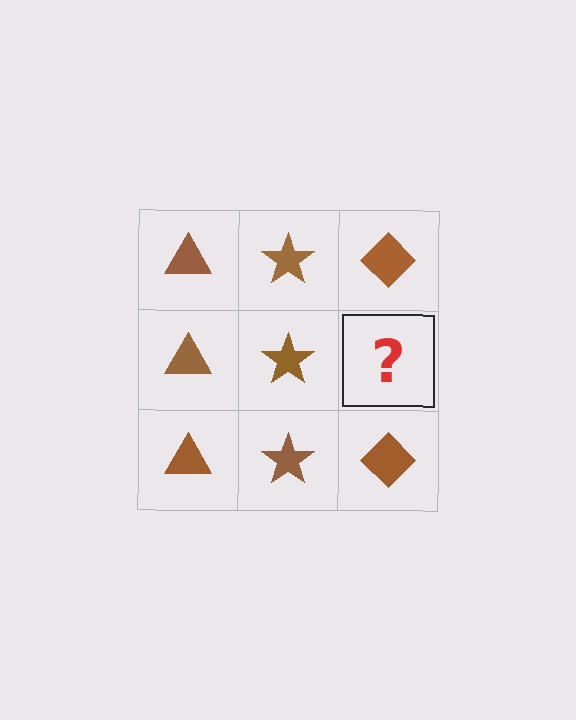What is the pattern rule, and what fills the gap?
The rule is that each column has a consistent shape. The gap should be filled with a brown diamond.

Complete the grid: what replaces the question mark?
The question mark should be replaced with a brown diamond.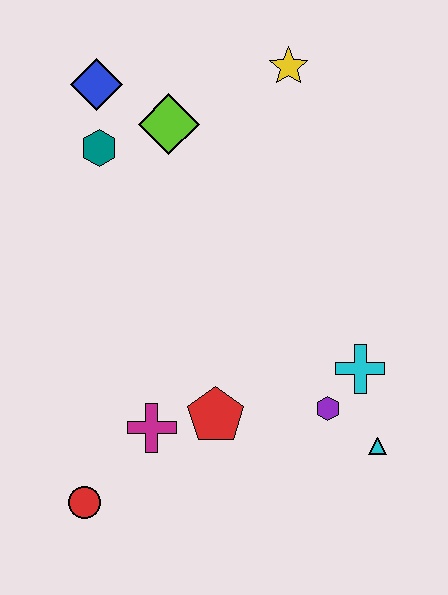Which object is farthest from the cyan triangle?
The blue diamond is farthest from the cyan triangle.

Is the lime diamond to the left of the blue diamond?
No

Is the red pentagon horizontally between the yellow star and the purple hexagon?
No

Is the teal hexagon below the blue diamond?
Yes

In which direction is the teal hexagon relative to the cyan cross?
The teal hexagon is to the left of the cyan cross.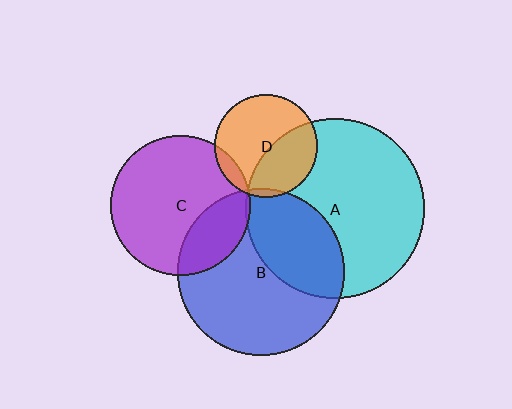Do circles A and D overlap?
Yes.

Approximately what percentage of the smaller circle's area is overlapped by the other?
Approximately 40%.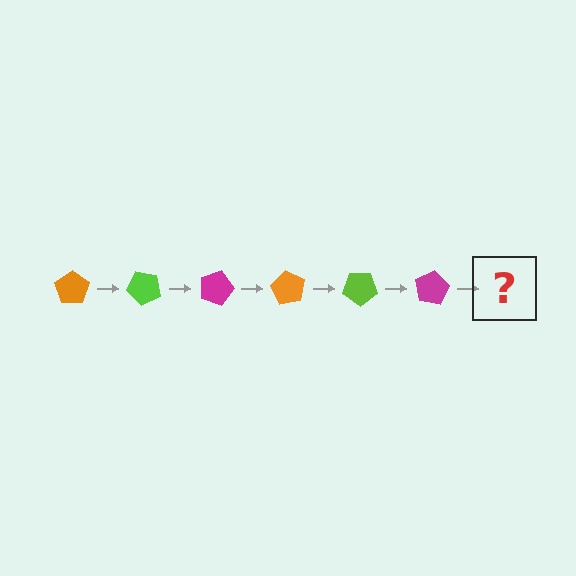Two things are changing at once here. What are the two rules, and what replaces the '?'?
The two rules are that it rotates 45 degrees each step and the color cycles through orange, lime, and magenta. The '?' should be an orange pentagon, rotated 270 degrees from the start.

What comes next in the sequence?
The next element should be an orange pentagon, rotated 270 degrees from the start.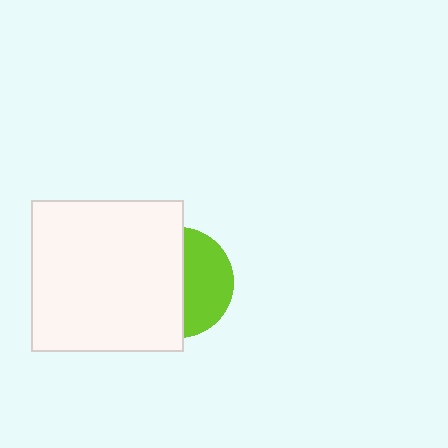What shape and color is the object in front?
The object in front is a white square.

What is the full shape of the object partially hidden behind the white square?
The partially hidden object is a lime circle.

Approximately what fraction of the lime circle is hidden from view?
Roughly 56% of the lime circle is hidden behind the white square.